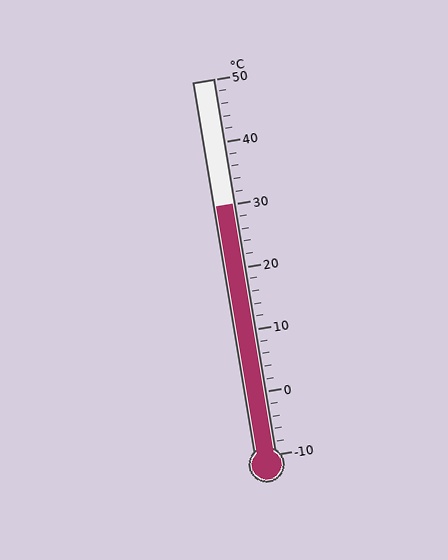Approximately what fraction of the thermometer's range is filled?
The thermometer is filled to approximately 65% of its range.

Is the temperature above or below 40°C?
The temperature is below 40°C.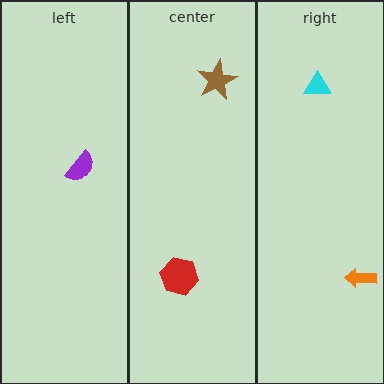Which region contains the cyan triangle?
The right region.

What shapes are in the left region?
The purple semicircle.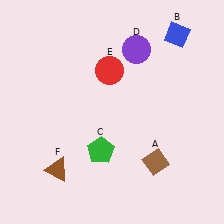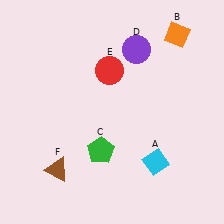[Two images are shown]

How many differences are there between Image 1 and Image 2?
There are 2 differences between the two images.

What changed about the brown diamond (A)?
In Image 1, A is brown. In Image 2, it changed to cyan.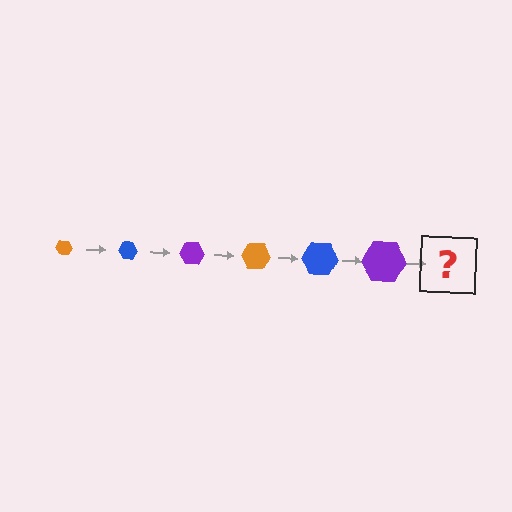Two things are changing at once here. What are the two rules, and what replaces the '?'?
The two rules are that the hexagon grows larger each step and the color cycles through orange, blue, and purple. The '?' should be an orange hexagon, larger than the previous one.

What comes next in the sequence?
The next element should be an orange hexagon, larger than the previous one.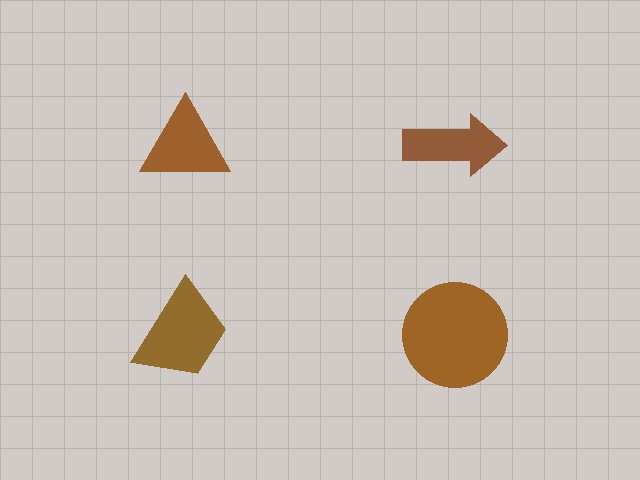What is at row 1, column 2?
A brown arrow.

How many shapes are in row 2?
2 shapes.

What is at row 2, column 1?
A brown trapezoid.